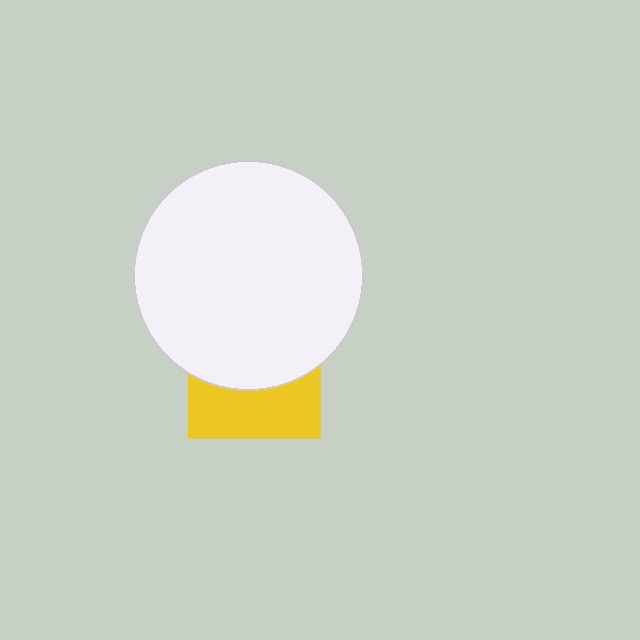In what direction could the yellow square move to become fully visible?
The yellow square could move down. That would shift it out from behind the white circle entirely.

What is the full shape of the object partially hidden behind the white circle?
The partially hidden object is a yellow square.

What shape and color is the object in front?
The object in front is a white circle.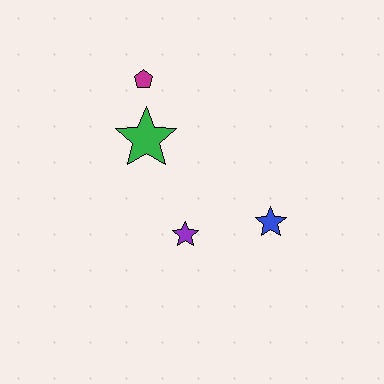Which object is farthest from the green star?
The blue star is farthest from the green star.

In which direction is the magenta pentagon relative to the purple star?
The magenta pentagon is above the purple star.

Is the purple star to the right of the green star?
Yes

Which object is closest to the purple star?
The blue star is closest to the purple star.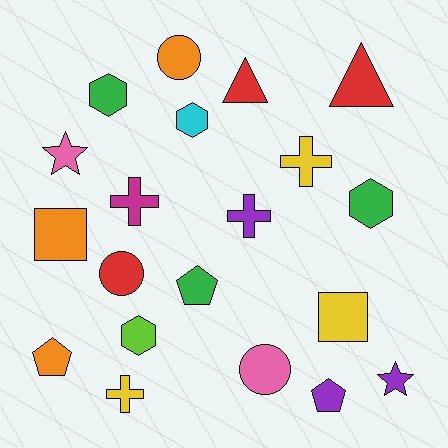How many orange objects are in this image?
There are 3 orange objects.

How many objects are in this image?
There are 20 objects.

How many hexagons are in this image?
There are 4 hexagons.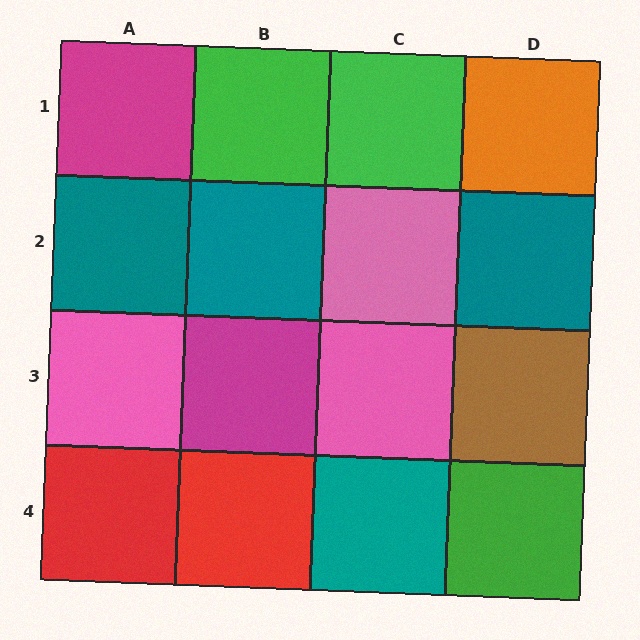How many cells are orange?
1 cell is orange.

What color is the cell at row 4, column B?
Red.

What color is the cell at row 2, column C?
Pink.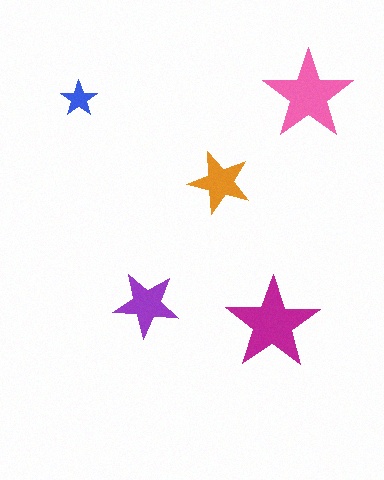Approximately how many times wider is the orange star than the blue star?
About 1.5 times wider.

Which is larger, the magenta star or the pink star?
The magenta one.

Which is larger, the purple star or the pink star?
The pink one.